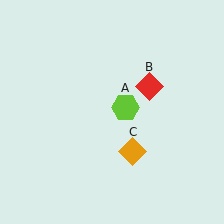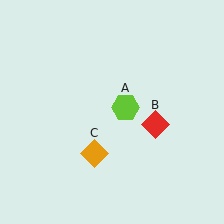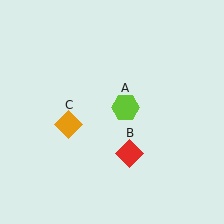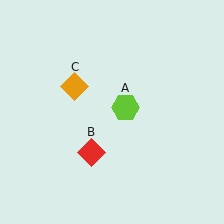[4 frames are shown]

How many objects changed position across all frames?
2 objects changed position: red diamond (object B), orange diamond (object C).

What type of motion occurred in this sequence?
The red diamond (object B), orange diamond (object C) rotated clockwise around the center of the scene.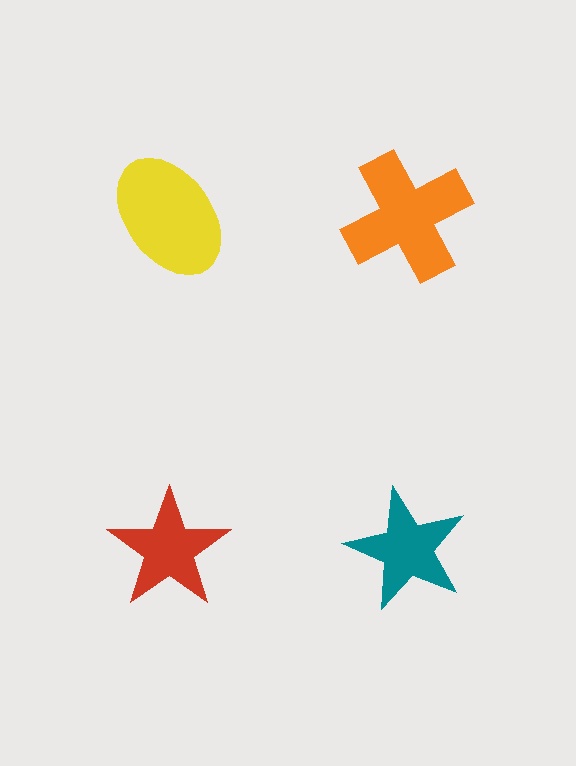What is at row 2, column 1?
A red star.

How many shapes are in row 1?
2 shapes.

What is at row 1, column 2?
An orange cross.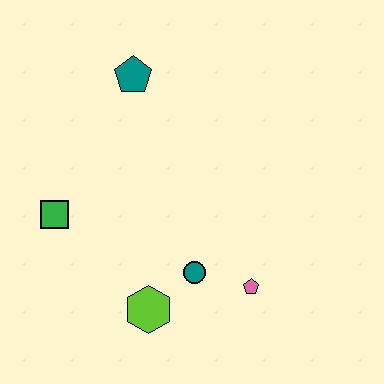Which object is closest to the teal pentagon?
The green square is closest to the teal pentagon.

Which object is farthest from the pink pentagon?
The teal pentagon is farthest from the pink pentagon.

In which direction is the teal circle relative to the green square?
The teal circle is to the right of the green square.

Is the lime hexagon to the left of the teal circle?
Yes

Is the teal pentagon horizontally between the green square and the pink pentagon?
Yes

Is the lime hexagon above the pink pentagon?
No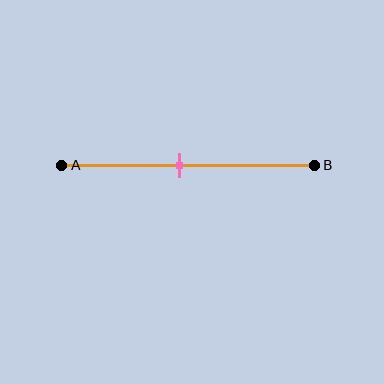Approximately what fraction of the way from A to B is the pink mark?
The pink mark is approximately 45% of the way from A to B.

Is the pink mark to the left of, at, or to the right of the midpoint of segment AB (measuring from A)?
The pink mark is to the left of the midpoint of segment AB.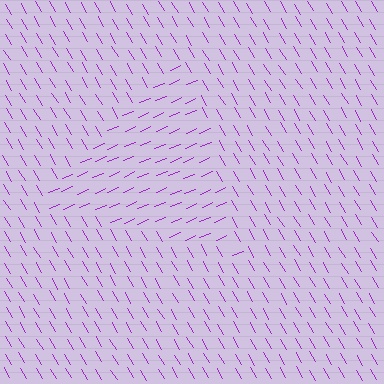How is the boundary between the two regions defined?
The boundary is defined purely by a change in line orientation (approximately 83 degrees difference). All lines are the same color and thickness.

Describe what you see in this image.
The image is filled with small purple line segments. A triangle region in the image has lines oriented differently from the surrounding lines, creating a visible texture boundary.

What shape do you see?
I see a triangle.